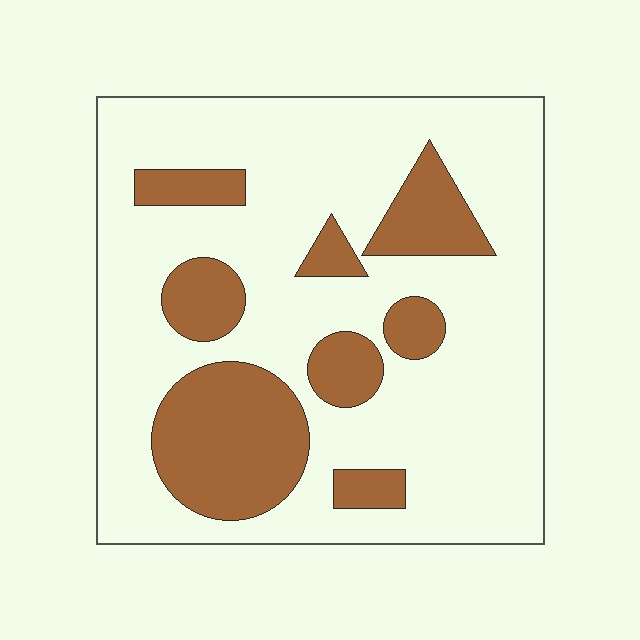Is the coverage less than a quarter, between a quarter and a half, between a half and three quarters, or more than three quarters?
Between a quarter and a half.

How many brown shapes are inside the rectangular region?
8.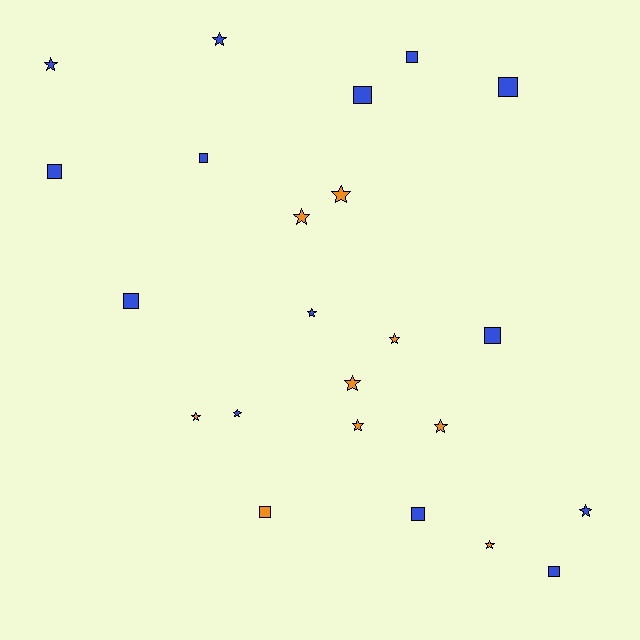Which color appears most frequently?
Blue, with 14 objects.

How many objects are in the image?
There are 23 objects.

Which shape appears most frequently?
Star, with 13 objects.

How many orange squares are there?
There is 1 orange square.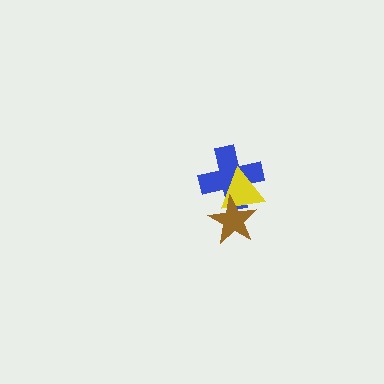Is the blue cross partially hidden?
Yes, it is partially covered by another shape.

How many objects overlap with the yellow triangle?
2 objects overlap with the yellow triangle.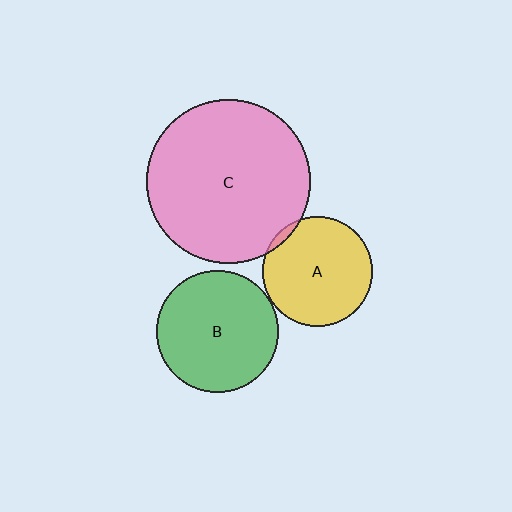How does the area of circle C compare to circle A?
Approximately 2.2 times.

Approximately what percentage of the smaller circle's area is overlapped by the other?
Approximately 5%.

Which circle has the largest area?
Circle C (pink).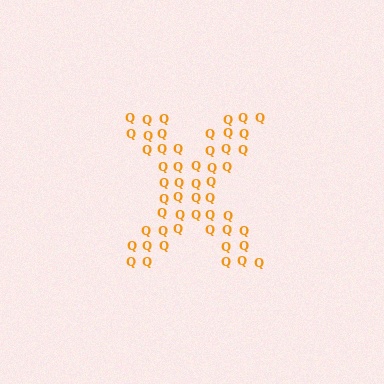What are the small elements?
The small elements are letter Q's.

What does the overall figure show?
The overall figure shows the letter X.